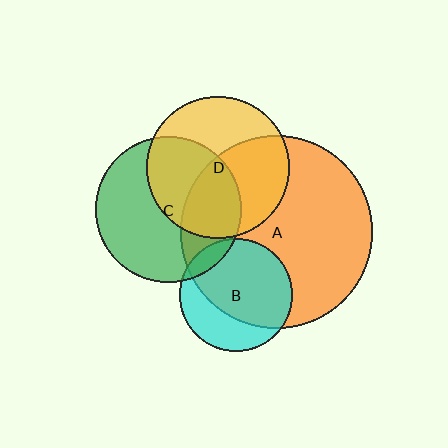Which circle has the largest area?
Circle A (orange).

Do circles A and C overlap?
Yes.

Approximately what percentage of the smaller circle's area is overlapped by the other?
Approximately 30%.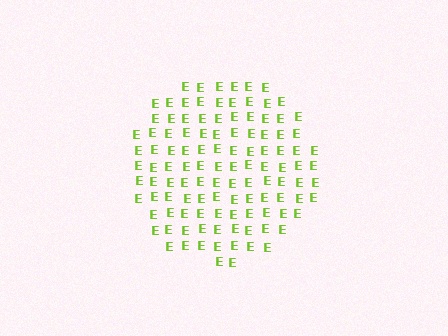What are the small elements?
The small elements are letter E's.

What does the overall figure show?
The overall figure shows a circle.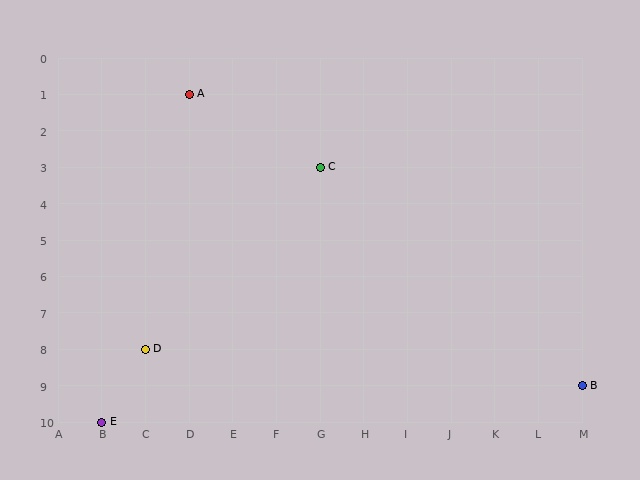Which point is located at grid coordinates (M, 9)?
Point B is at (M, 9).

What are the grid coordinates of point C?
Point C is at grid coordinates (G, 3).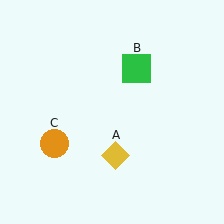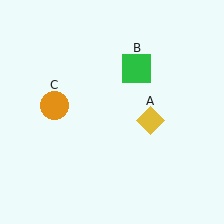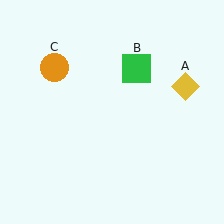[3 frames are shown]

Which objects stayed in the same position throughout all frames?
Green square (object B) remained stationary.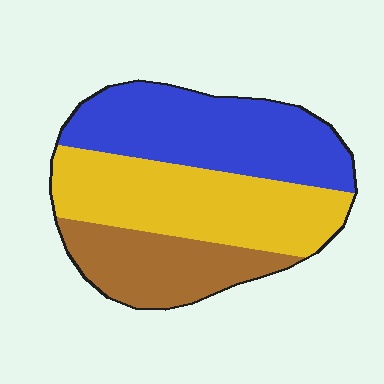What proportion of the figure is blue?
Blue covers about 40% of the figure.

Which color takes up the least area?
Brown, at roughly 25%.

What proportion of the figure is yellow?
Yellow covers about 40% of the figure.